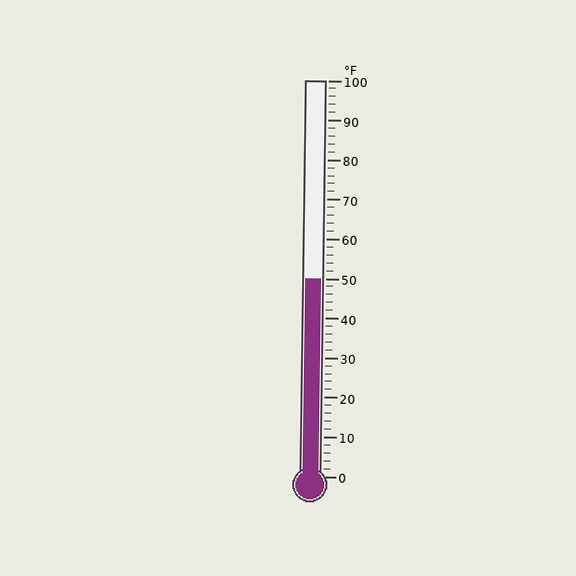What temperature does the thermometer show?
The thermometer shows approximately 50°F.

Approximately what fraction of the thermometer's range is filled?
The thermometer is filled to approximately 50% of its range.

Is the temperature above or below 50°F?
The temperature is at 50°F.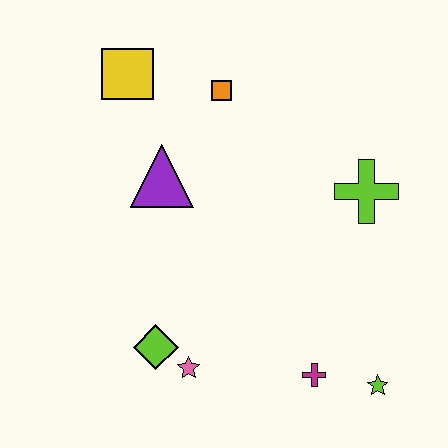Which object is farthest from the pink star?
The yellow square is farthest from the pink star.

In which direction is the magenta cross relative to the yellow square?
The magenta cross is below the yellow square.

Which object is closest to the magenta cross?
The lime star is closest to the magenta cross.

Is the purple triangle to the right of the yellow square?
Yes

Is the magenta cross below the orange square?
Yes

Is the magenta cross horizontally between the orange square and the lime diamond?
No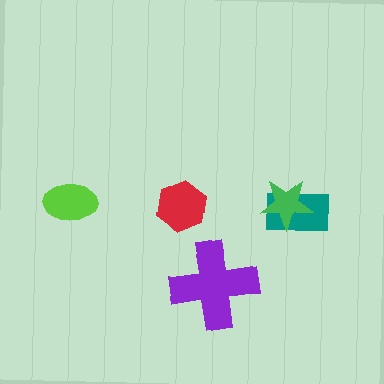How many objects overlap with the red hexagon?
0 objects overlap with the red hexagon.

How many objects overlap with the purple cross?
0 objects overlap with the purple cross.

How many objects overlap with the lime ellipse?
0 objects overlap with the lime ellipse.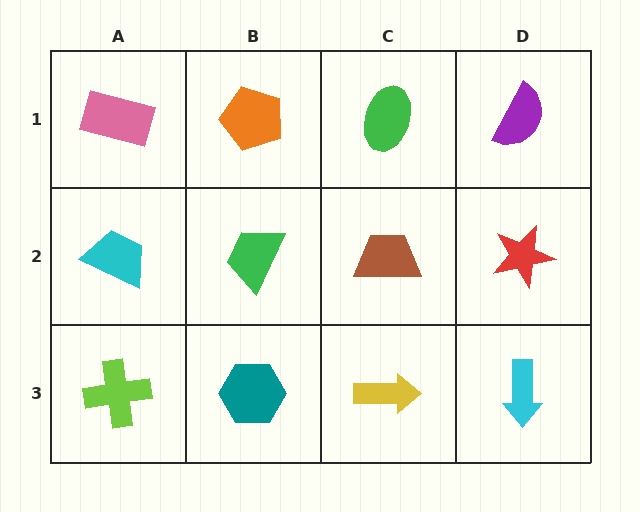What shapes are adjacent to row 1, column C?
A brown trapezoid (row 2, column C), an orange pentagon (row 1, column B), a purple semicircle (row 1, column D).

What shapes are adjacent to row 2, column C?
A green ellipse (row 1, column C), a yellow arrow (row 3, column C), a green trapezoid (row 2, column B), a red star (row 2, column D).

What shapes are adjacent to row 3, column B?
A green trapezoid (row 2, column B), a lime cross (row 3, column A), a yellow arrow (row 3, column C).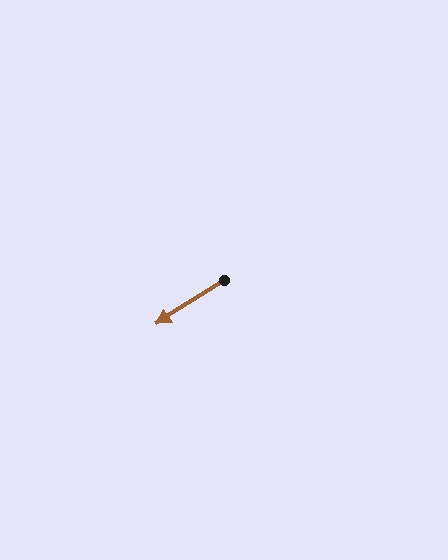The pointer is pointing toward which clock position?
Roughly 8 o'clock.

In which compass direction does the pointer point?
Southwest.